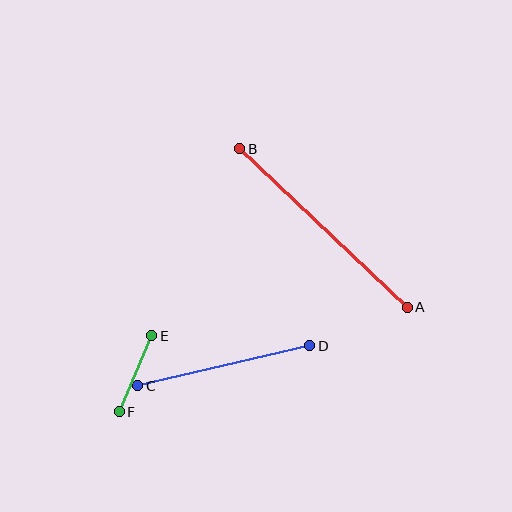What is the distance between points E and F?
The distance is approximately 83 pixels.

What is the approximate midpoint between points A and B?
The midpoint is at approximately (323, 228) pixels.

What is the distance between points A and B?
The distance is approximately 230 pixels.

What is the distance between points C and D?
The distance is approximately 177 pixels.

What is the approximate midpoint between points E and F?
The midpoint is at approximately (136, 374) pixels.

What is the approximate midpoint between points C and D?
The midpoint is at approximately (224, 366) pixels.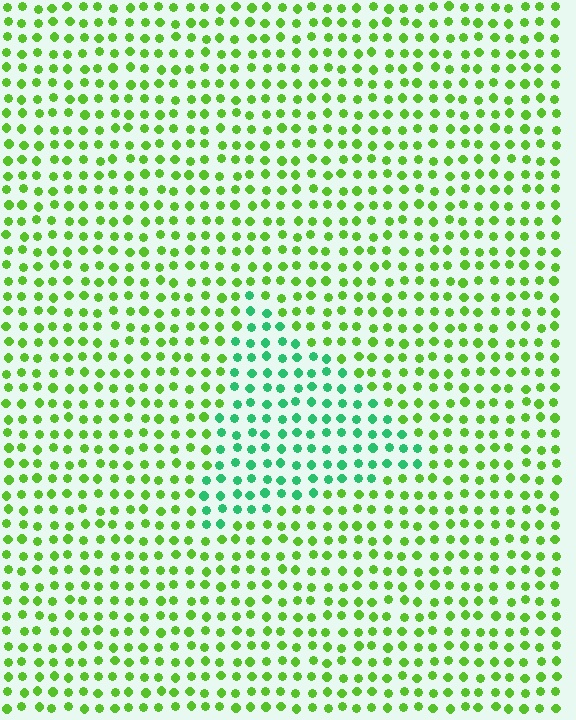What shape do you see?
I see a triangle.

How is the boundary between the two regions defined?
The boundary is defined purely by a slight shift in hue (about 45 degrees). Spacing, size, and orientation are identical on both sides.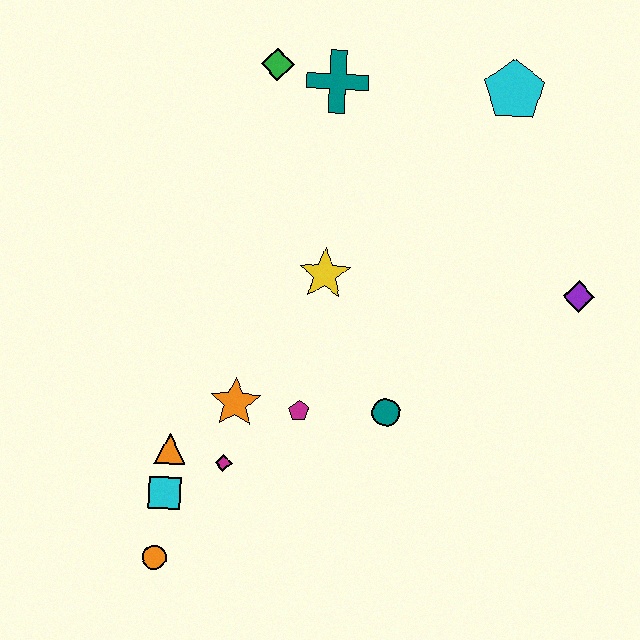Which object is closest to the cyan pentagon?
The teal cross is closest to the cyan pentagon.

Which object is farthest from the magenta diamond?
The cyan pentagon is farthest from the magenta diamond.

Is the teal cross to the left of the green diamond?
No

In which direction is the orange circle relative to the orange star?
The orange circle is below the orange star.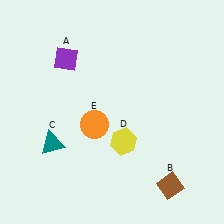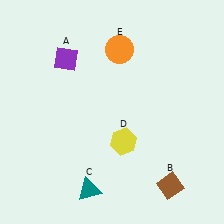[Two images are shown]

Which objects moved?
The objects that moved are: the teal triangle (C), the orange circle (E).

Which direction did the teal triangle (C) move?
The teal triangle (C) moved down.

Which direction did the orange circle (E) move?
The orange circle (E) moved up.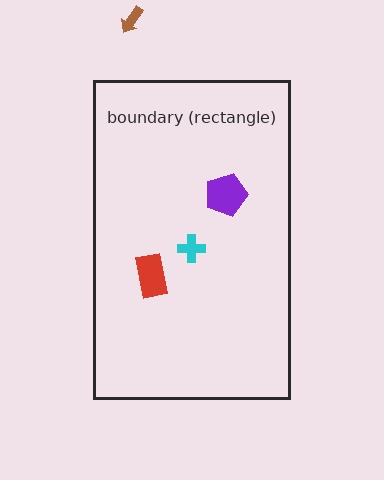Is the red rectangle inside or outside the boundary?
Inside.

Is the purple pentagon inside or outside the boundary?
Inside.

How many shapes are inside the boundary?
3 inside, 1 outside.